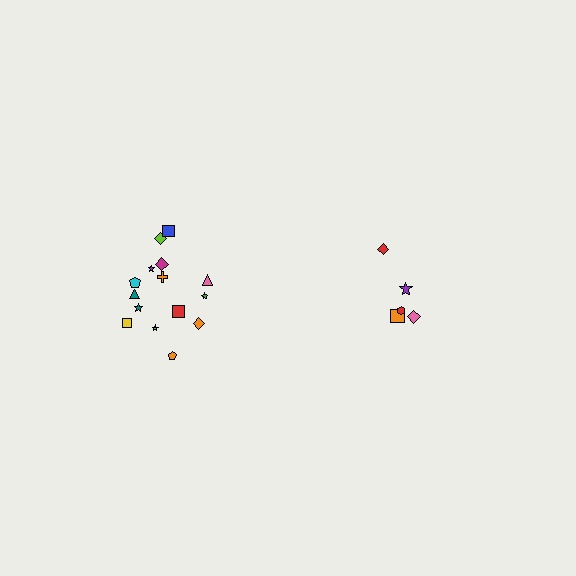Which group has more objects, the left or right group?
The left group.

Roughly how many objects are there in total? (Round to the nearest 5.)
Roughly 20 objects in total.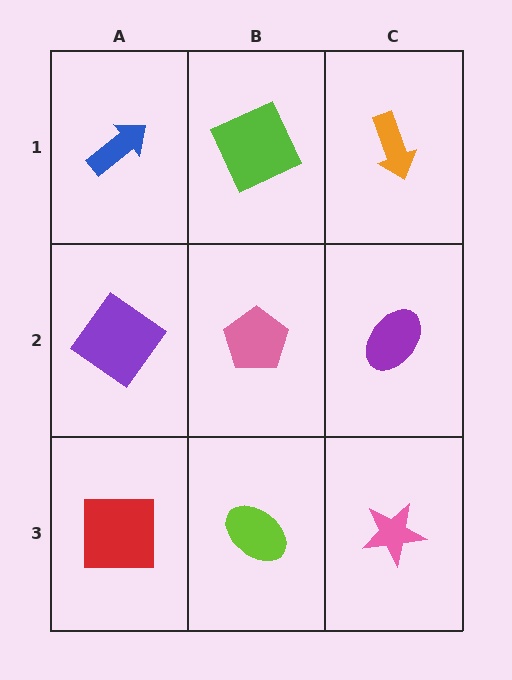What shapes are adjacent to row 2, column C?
An orange arrow (row 1, column C), a pink star (row 3, column C), a pink pentagon (row 2, column B).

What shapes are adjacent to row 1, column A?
A purple diamond (row 2, column A), a lime square (row 1, column B).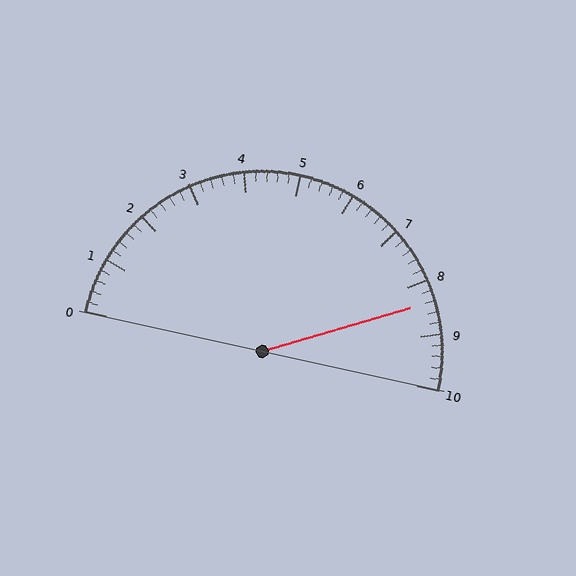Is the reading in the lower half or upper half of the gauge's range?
The reading is in the upper half of the range (0 to 10).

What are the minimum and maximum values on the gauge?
The gauge ranges from 0 to 10.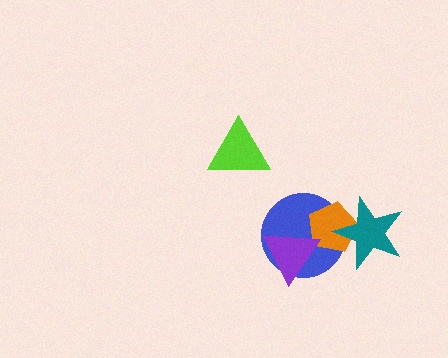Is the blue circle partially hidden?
Yes, it is partially covered by another shape.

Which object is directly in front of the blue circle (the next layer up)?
The orange pentagon is directly in front of the blue circle.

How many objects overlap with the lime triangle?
0 objects overlap with the lime triangle.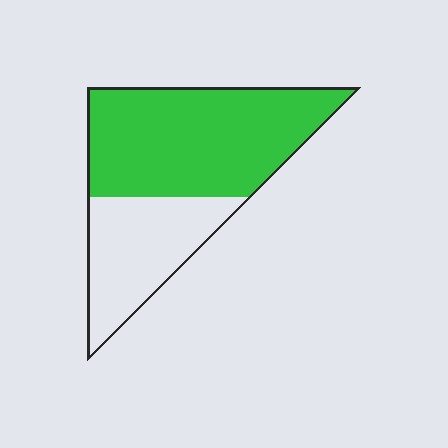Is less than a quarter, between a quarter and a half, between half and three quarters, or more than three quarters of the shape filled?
Between half and three quarters.